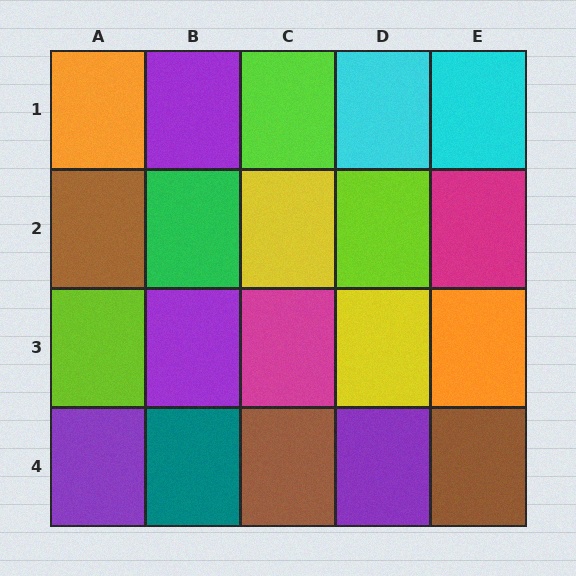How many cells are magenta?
2 cells are magenta.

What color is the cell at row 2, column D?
Lime.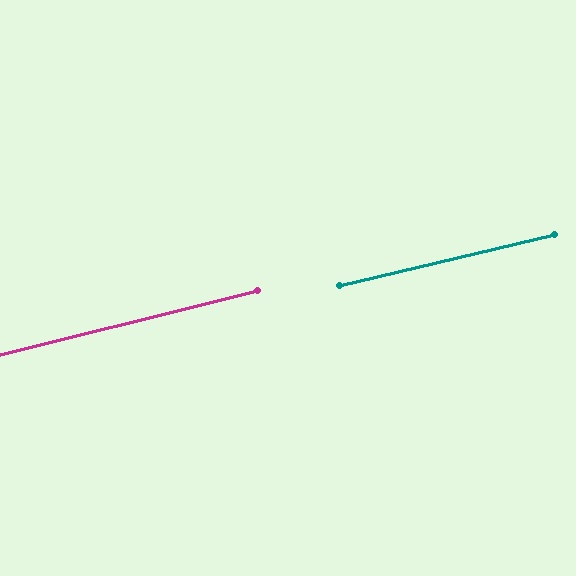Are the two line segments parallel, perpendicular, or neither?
Parallel — their directions differ by only 0.4°.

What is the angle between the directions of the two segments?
Approximately 0 degrees.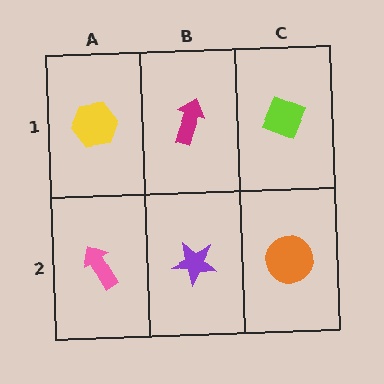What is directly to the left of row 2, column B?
A pink arrow.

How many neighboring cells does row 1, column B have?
3.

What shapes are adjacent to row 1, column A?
A pink arrow (row 2, column A), a magenta arrow (row 1, column B).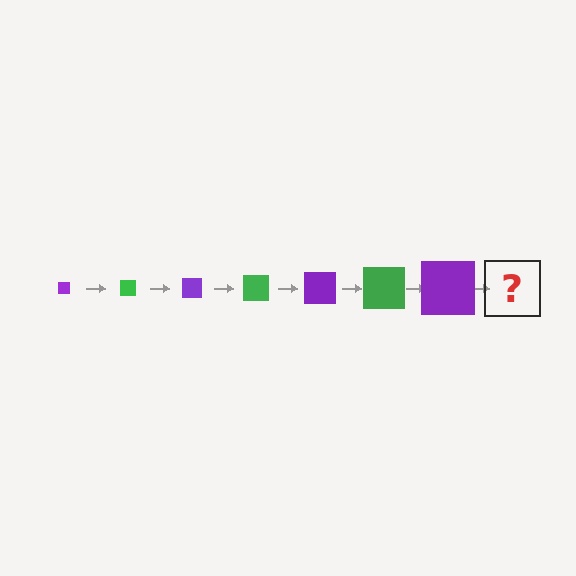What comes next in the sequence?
The next element should be a green square, larger than the previous one.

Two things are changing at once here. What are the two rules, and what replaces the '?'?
The two rules are that the square grows larger each step and the color cycles through purple and green. The '?' should be a green square, larger than the previous one.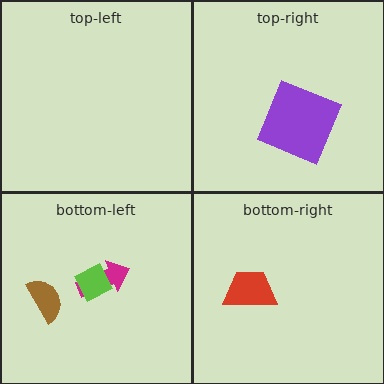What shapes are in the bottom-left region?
The brown semicircle, the magenta arrow, the lime diamond.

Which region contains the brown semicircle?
The bottom-left region.